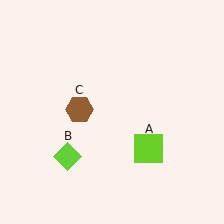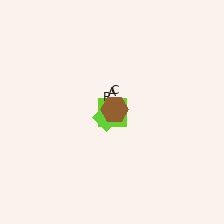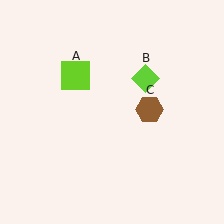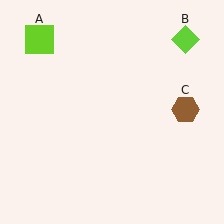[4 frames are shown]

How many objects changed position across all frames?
3 objects changed position: lime square (object A), lime diamond (object B), brown hexagon (object C).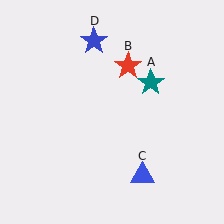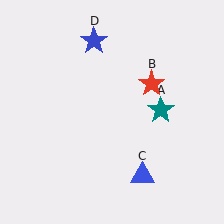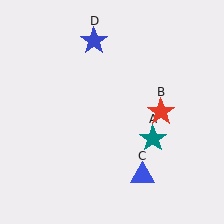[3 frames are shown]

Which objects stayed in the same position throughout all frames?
Blue triangle (object C) and blue star (object D) remained stationary.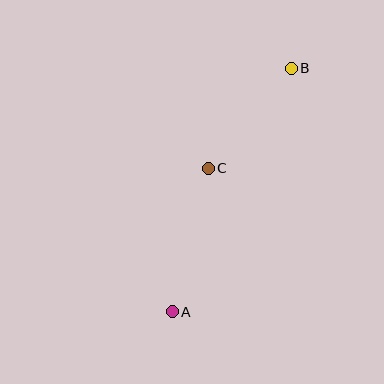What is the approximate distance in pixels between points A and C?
The distance between A and C is approximately 148 pixels.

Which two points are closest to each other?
Points B and C are closest to each other.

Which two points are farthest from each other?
Points A and B are farthest from each other.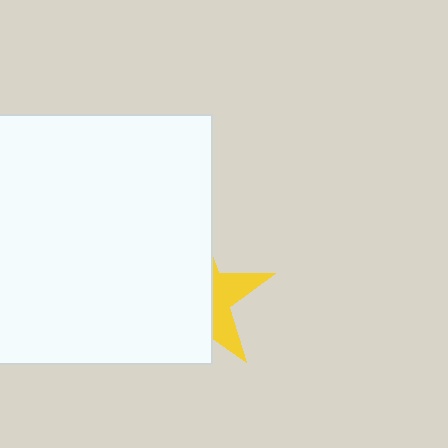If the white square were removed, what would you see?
You would see the complete yellow star.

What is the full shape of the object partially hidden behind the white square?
The partially hidden object is a yellow star.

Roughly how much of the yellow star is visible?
A small part of it is visible (roughly 32%).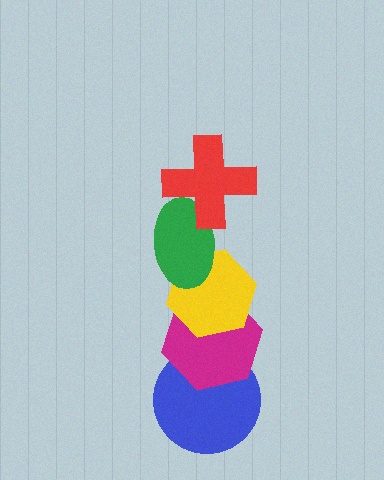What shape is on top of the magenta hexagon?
The yellow hexagon is on top of the magenta hexagon.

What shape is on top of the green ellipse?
The red cross is on top of the green ellipse.